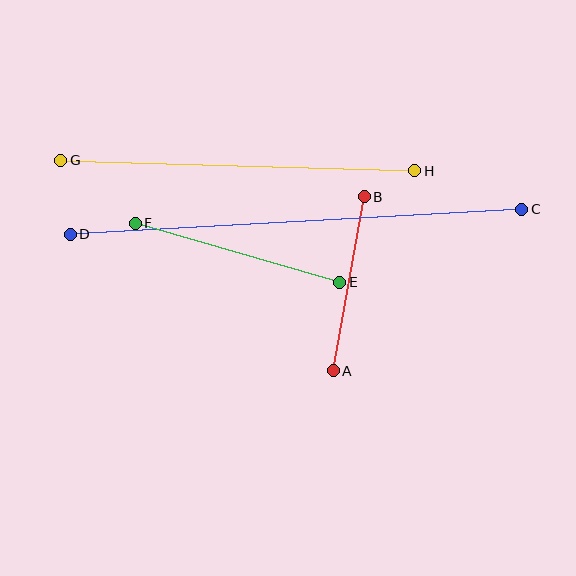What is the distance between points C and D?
The distance is approximately 452 pixels.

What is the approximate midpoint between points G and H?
The midpoint is at approximately (238, 166) pixels.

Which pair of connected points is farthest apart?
Points C and D are farthest apart.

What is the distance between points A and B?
The distance is approximately 177 pixels.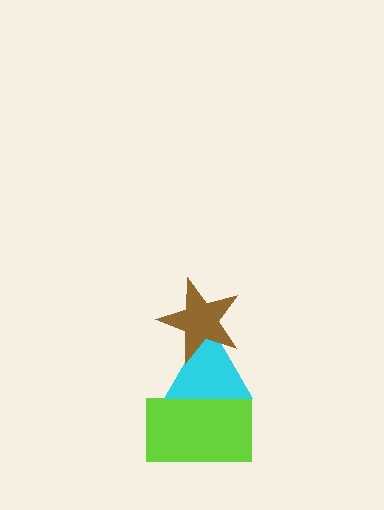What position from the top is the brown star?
The brown star is 1st from the top.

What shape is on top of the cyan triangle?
The brown star is on top of the cyan triangle.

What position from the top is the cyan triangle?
The cyan triangle is 2nd from the top.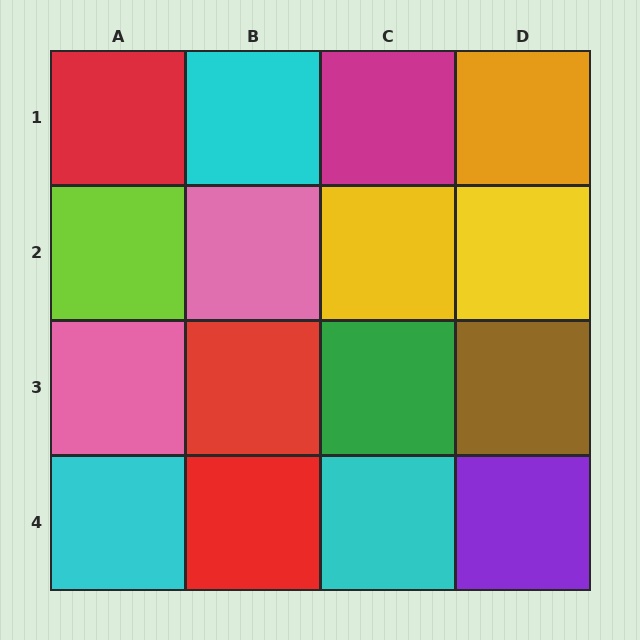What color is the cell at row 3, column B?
Red.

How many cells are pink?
2 cells are pink.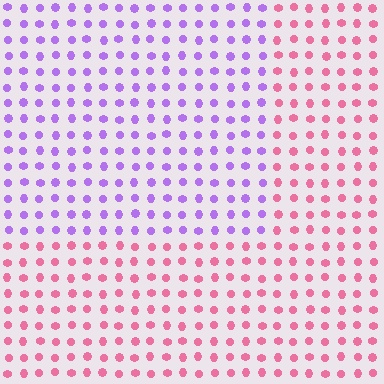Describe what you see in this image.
The image is filled with small pink elements in a uniform arrangement. A rectangle-shaped region is visible where the elements are tinted to a slightly different hue, forming a subtle color boundary.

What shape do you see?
I see a rectangle.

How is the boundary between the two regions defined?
The boundary is defined purely by a slight shift in hue (about 64 degrees). Spacing, size, and orientation are identical on both sides.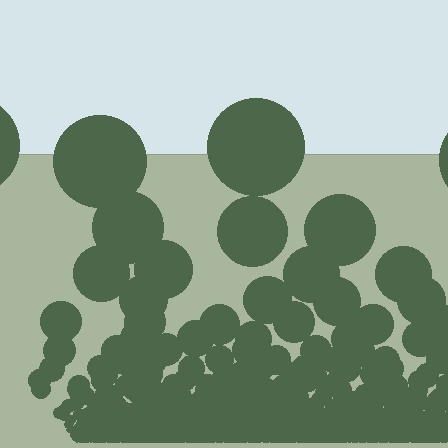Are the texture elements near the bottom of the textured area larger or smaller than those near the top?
Smaller. The gradient is inverted — elements near the bottom are smaller and denser.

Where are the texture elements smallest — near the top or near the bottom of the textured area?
Near the bottom.